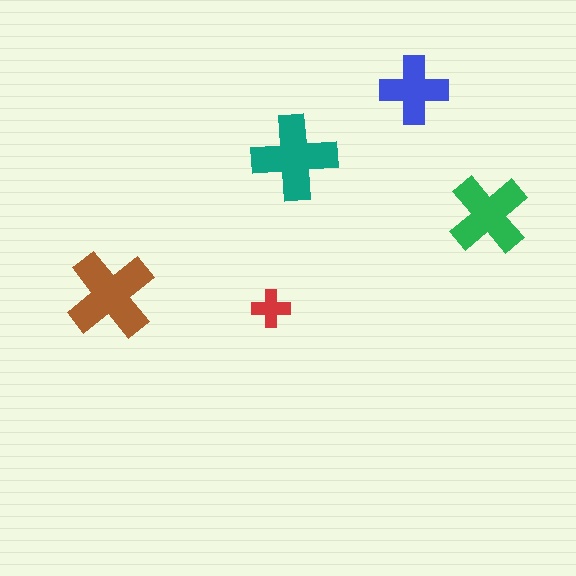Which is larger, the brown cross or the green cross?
The brown one.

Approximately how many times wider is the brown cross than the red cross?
About 2.5 times wider.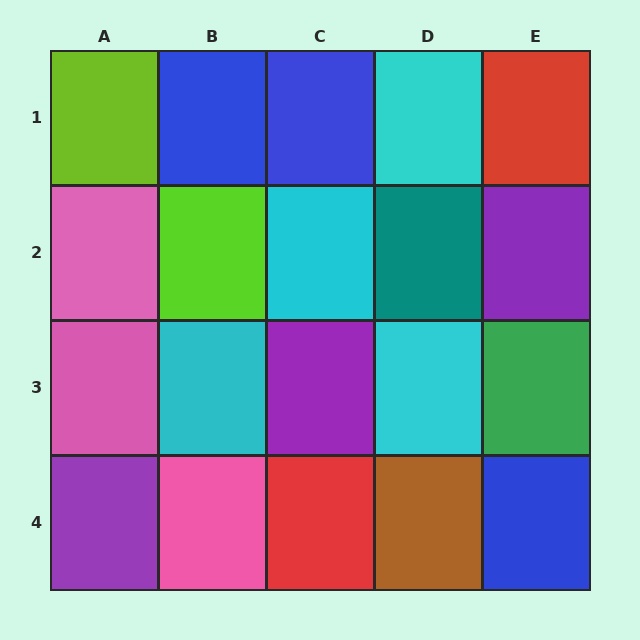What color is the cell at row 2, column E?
Purple.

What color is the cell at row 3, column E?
Green.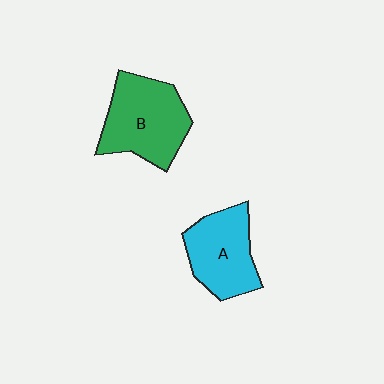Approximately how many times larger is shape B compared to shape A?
Approximately 1.2 times.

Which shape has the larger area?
Shape B (green).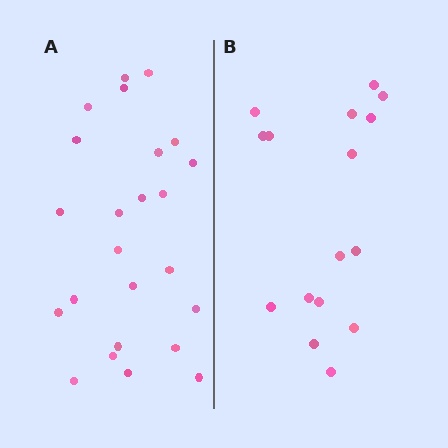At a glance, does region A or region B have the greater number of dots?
Region A (the left region) has more dots.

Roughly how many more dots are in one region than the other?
Region A has roughly 8 or so more dots than region B.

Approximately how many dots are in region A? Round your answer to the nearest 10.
About 20 dots. (The exact count is 24, which rounds to 20.)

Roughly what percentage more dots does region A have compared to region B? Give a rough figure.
About 50% more.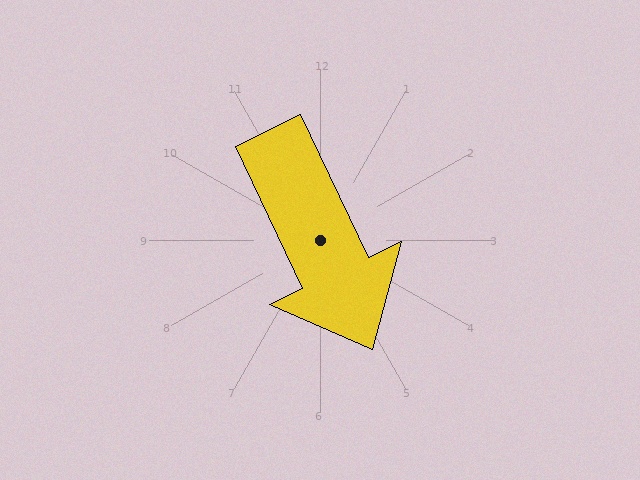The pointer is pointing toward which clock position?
Roughly 5 o'clock.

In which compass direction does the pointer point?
Southeast.